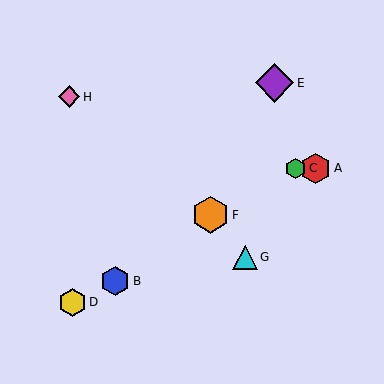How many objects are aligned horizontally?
2 objects (A, C) are aligned horizontally.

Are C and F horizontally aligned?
No, C is at y≈168 and F is at y≈215.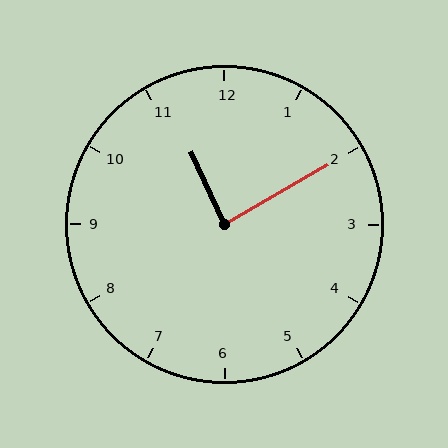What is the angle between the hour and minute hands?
Approximately 85 degrees.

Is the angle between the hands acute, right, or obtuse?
It is right.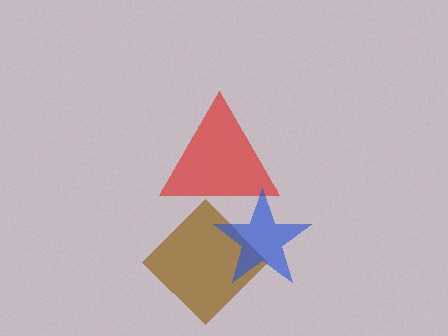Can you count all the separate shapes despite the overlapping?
Yes, there are 3 separate shapes.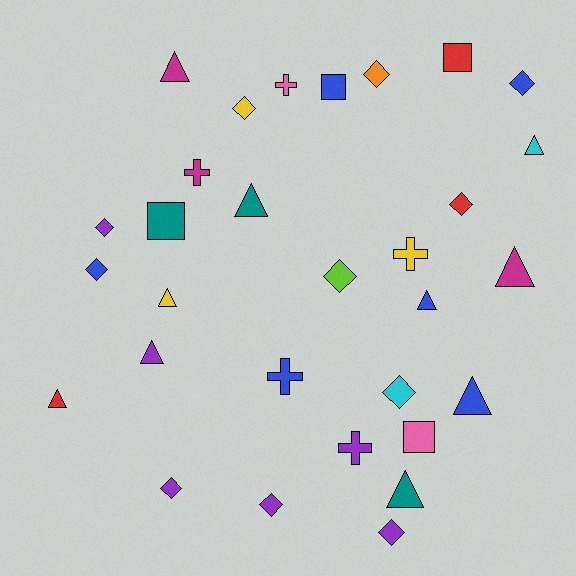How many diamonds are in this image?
There are 11 diamonds.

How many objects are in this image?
There are 30 objects.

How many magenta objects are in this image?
There are 3 magenta objects.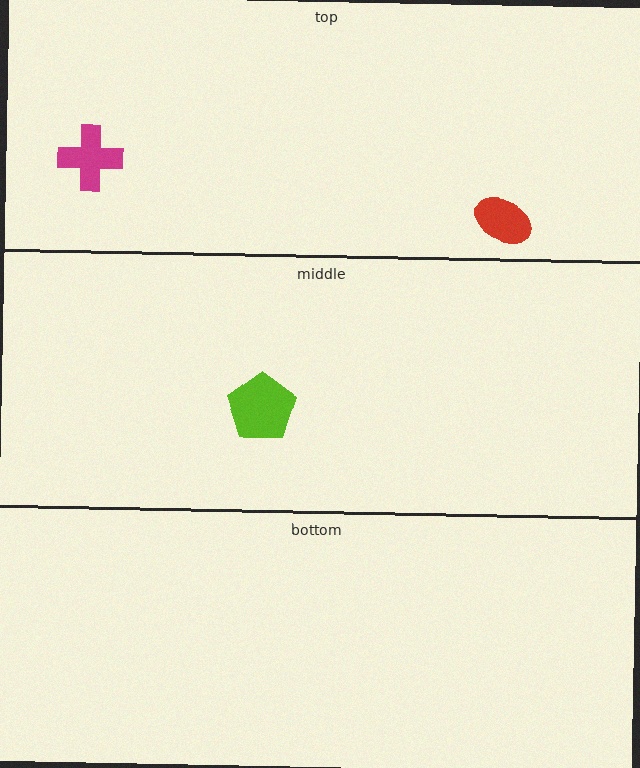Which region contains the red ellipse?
The top region.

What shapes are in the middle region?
The lime pentagon.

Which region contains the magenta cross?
The top region.